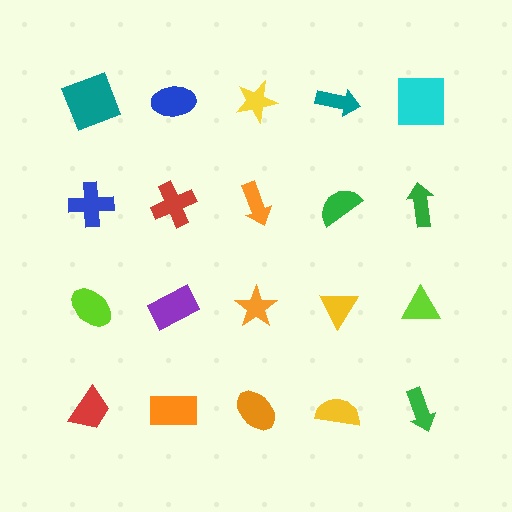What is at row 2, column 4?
A green semicircle.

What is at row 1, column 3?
A yellow star.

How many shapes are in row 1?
5 shapes.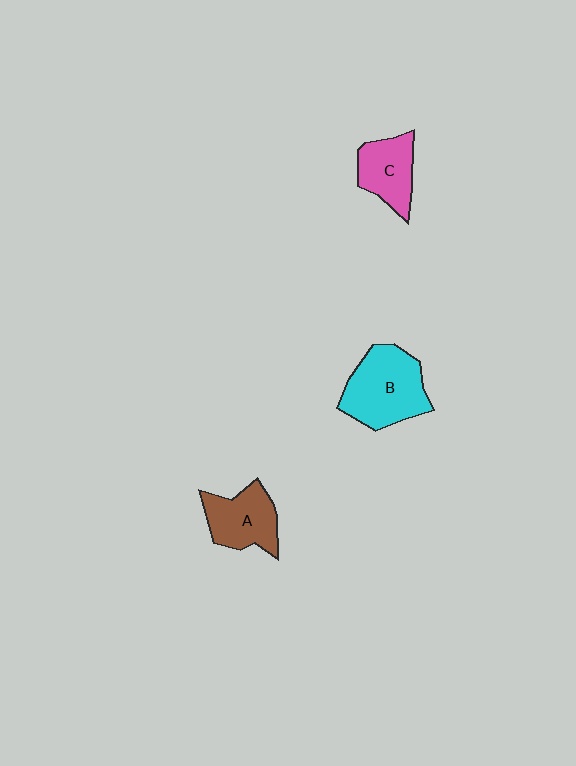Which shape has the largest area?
Shape B (cyan).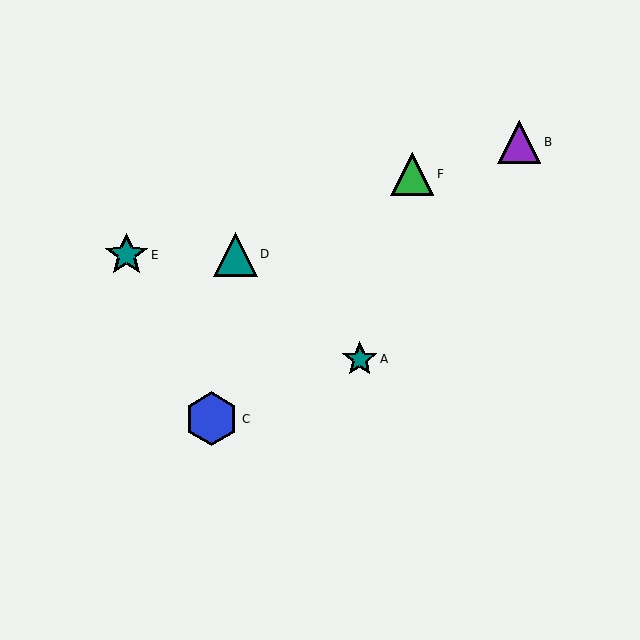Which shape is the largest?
The blue hexagon (labeled C) is the largest.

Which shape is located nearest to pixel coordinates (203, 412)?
The blue hexagon (labeled C) at (212, 419) is nearest to that location.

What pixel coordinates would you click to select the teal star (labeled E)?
Click at (127, 255) to select the teal star E.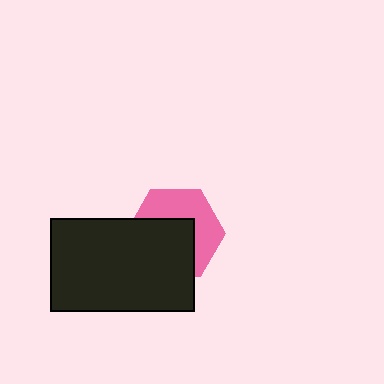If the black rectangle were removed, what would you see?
You would see the complete pink hexagon.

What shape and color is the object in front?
The object in front is a black rectangle.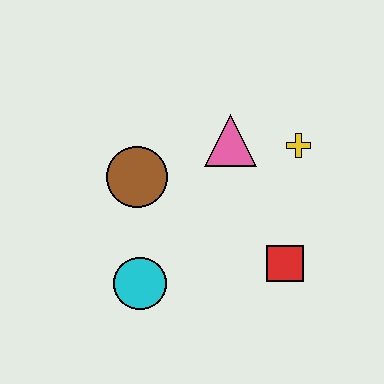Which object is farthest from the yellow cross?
The cyan circle is farthest from the yellow cross.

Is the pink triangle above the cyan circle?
Yes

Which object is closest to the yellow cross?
The pink triangle is closest to the yellow cross.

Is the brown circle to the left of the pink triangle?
Yes